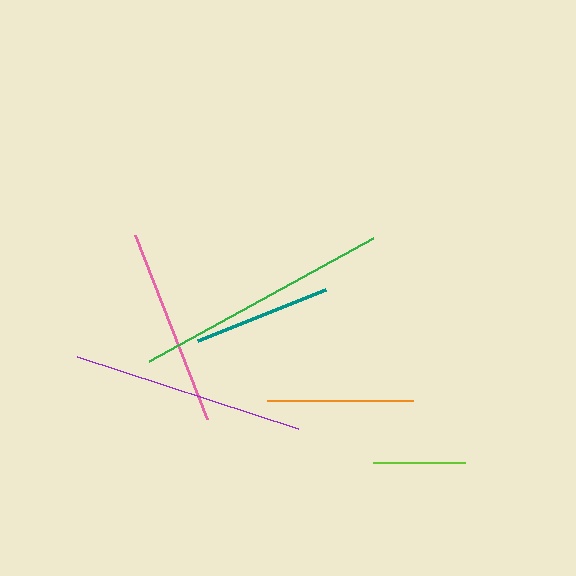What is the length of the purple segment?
The purple segment is approximately 233 pixels long.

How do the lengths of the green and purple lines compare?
The green and purple lines are approximately the same length.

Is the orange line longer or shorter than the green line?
The green line is longer than the orange line.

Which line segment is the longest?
The green line is the longest at approximately 255 pixels.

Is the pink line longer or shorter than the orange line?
The pink line is longer than the orange line.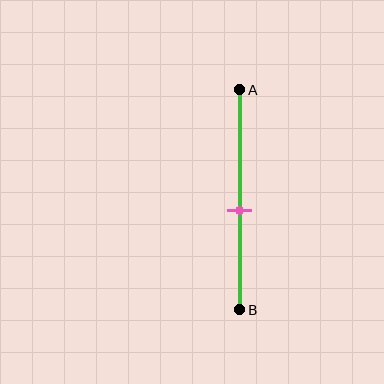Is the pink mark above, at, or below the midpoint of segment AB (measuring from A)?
The pink mark is below the midpoint of segment AB.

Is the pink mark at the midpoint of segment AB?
No, the mark is at about 55% from A, not at the 50% midpoint.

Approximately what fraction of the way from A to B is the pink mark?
The pink mark is approximately 55% of the way from A to B.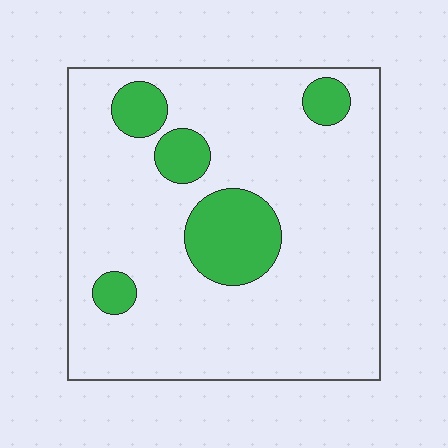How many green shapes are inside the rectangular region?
5.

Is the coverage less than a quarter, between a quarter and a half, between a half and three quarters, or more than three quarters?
Less than a quarter.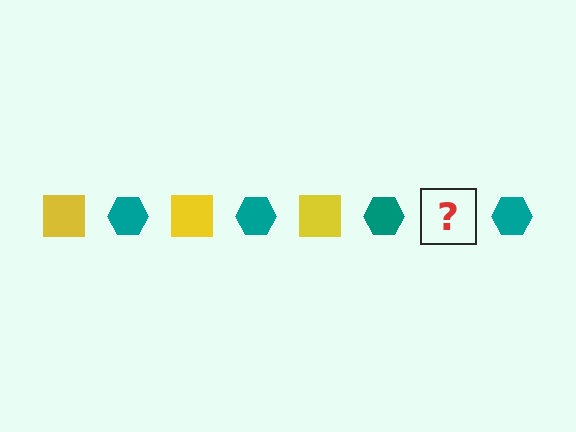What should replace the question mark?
The question mark should be replaced with a yellow square.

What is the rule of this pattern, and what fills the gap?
The rule is that the pattern alternates between yellow square and teal hexagon. The gap should be filled with a yellow square.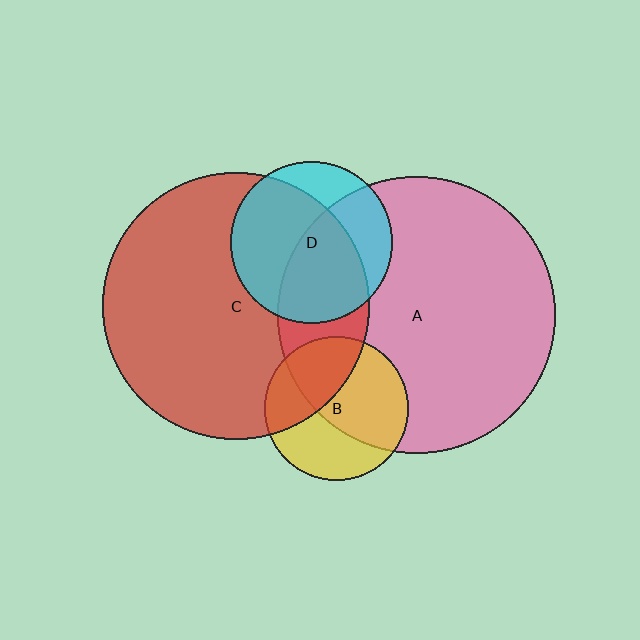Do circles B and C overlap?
Yes.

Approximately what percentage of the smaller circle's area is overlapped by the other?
Approximately 35%.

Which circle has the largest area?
Circle A (pink).